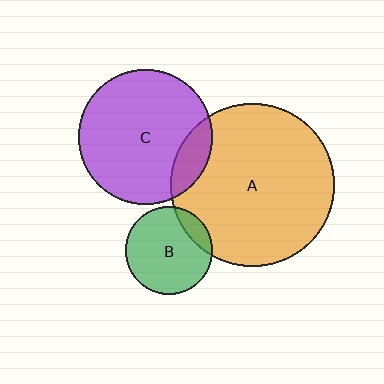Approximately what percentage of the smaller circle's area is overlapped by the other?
Approximately 15%.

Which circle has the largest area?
Circle A (orange).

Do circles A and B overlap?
Yes.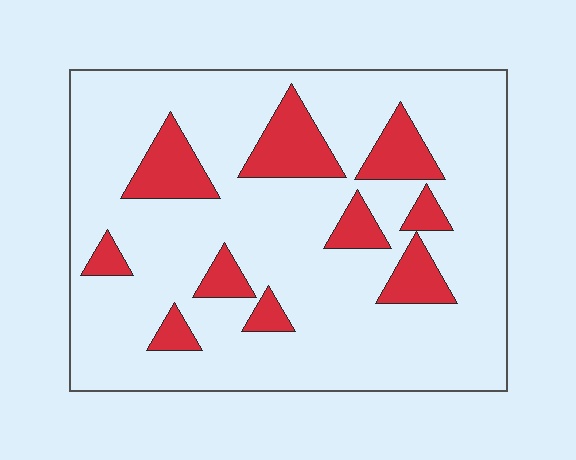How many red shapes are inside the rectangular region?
10.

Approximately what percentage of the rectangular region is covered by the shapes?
Approximately 20%.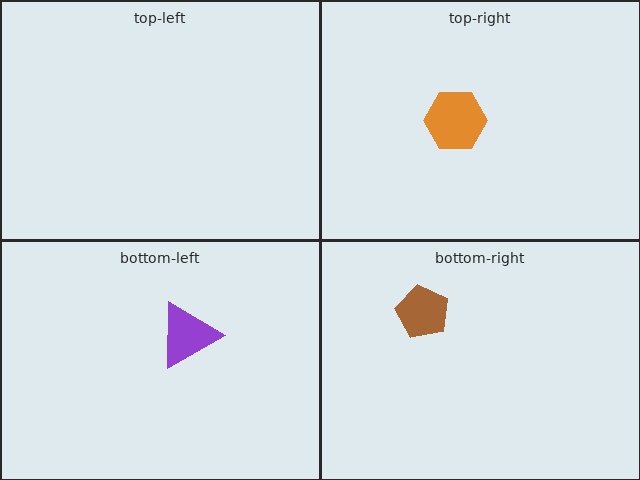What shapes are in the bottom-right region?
The brown pentagon.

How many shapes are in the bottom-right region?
1.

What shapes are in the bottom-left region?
The purple triangle.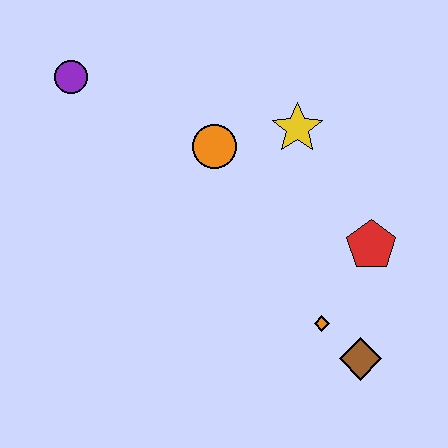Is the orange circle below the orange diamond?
No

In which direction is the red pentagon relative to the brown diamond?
The red pentagon is above the brown diamond.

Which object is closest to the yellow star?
The orange circle is closest to the yellow star.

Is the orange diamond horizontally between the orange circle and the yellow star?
No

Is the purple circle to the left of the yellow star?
Yes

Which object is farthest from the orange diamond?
The purple circle is farthest from the orange diamond.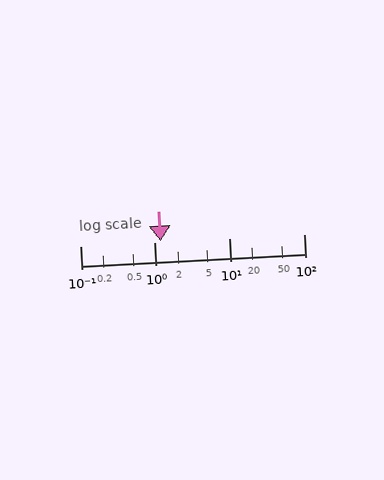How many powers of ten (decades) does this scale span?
The scale spans 3 decades, from 0.1 to 100.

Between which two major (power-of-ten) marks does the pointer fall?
The pointer is between 1 and 10.